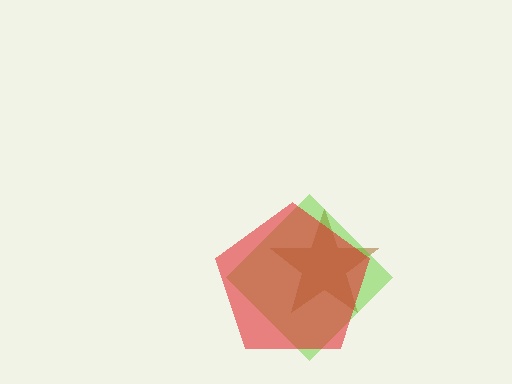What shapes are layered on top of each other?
The layered shapes are: a brown star, a lime diamond, a red pentagon.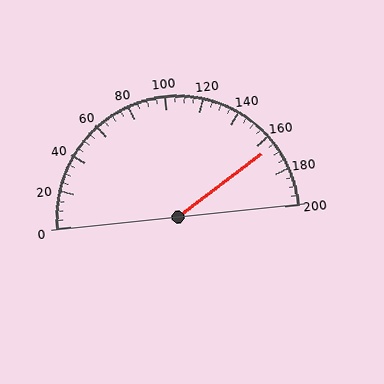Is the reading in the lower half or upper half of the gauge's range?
The reading is in the upper half of the range (0 to 200).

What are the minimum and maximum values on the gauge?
The gauge ranges from 0 to 200.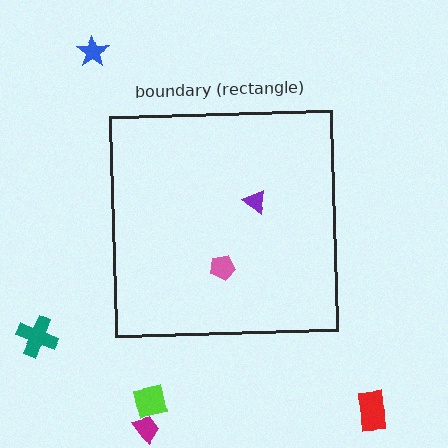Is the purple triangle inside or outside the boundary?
Inside.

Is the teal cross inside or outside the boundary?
Outside.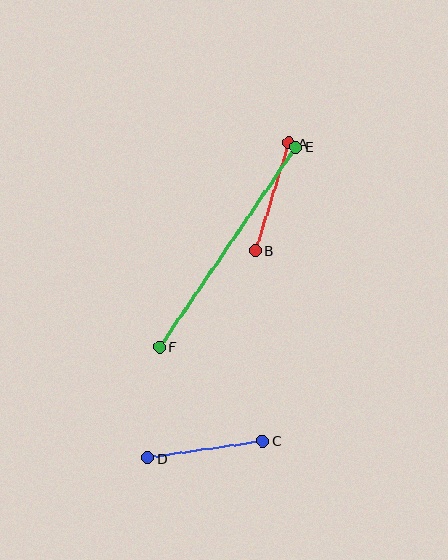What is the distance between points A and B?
The distance is approximately 113 pixels.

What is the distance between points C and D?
The distance is approximately 116 pixels.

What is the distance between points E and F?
The distance is approximately 242 pixels.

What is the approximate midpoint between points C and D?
The midpoint is at approximately (205, 449) pixels.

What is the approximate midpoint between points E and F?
The midpoint is at approximately (228, 247) pixels.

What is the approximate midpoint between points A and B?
The midpoint is at approximately (272, 197) pixels.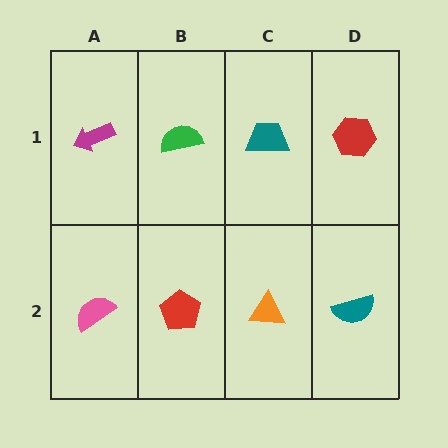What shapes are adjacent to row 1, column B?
A red pentagon (row 2, column B), a magenta arrow (row 1, column A), a teal trapezoid (row 1, column C).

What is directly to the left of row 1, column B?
A magenta arrow.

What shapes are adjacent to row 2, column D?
A red hexagon (row 1, column D), an orange triangle (row 2, column C).